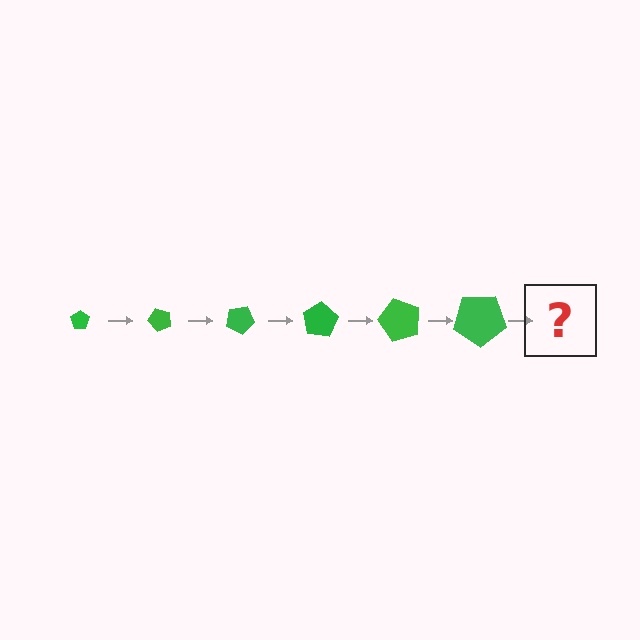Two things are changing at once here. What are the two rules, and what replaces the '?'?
The two rules are that the pentagon grows larger each step and it rotates 50 degrees each step. The '?' should be a pentagon, larger than the previous one and rotated 300 degrees from the start.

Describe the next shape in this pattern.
It should be a pentagon, larger than the previous one and rotated 300 degrees from the start.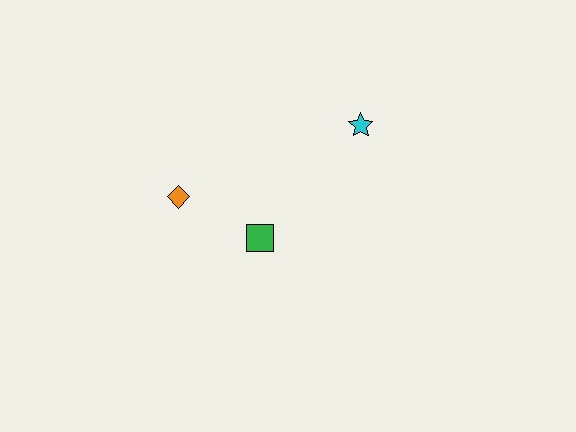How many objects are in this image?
There are 3 objects.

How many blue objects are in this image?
There are no blue objects.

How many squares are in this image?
There is 1 square.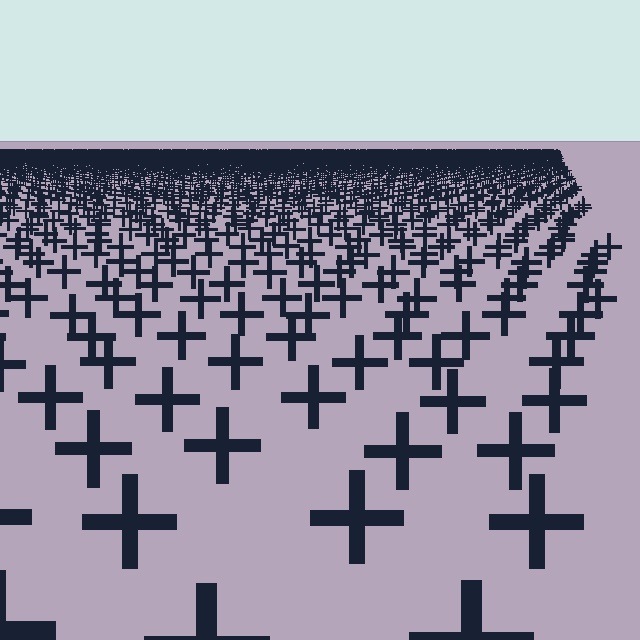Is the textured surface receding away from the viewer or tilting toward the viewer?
The surface is receding away from the viewer. Texture elements get smaller and denser toward the top.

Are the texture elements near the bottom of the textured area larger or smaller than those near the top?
Larger. Near the bottom, elements are closer to the viewer and appear at a bigger on-screen size.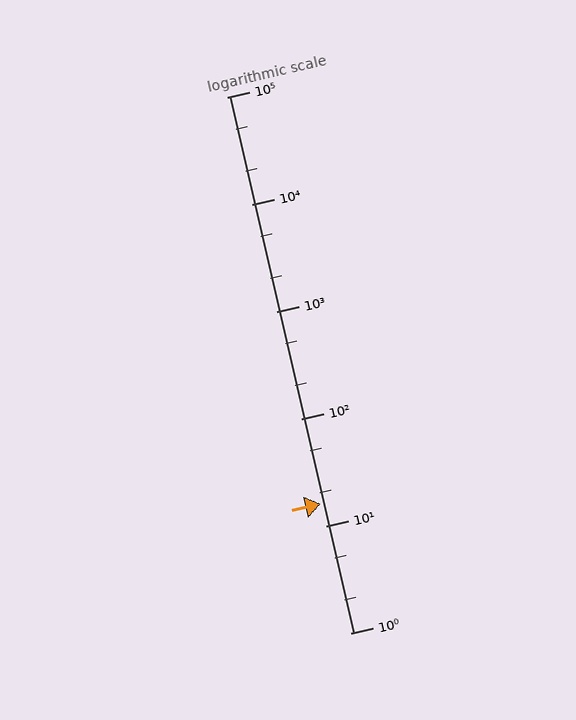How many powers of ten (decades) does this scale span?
The scale spans 5 decades, from 1 to 100000.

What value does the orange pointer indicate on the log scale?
The pointer indicates approximately 16.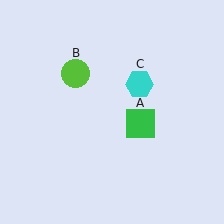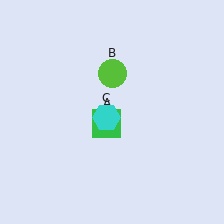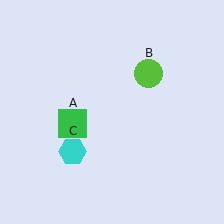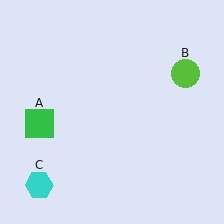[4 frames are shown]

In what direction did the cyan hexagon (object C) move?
The cyan hexagon (object C) moved down and to the left.